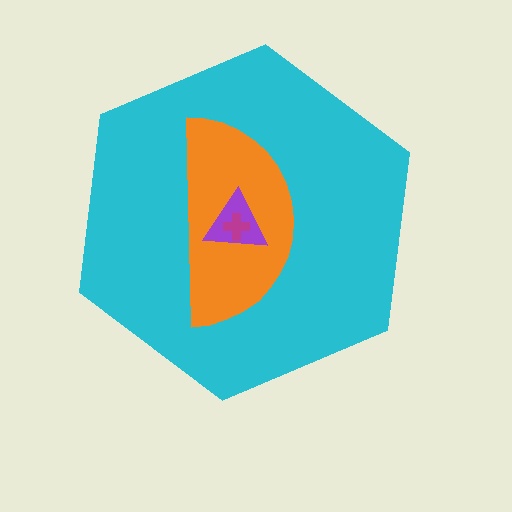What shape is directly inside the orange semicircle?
The purple triangle.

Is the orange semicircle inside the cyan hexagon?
Yes.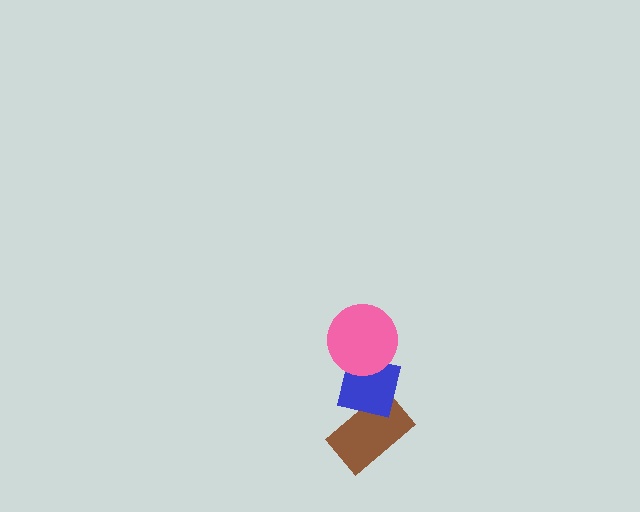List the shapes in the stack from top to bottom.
From top to bottom: the pink circle, the blue square, the brown rectangle.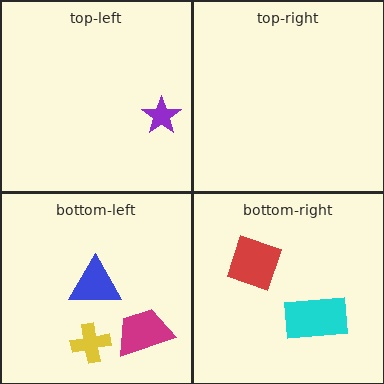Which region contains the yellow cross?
The bottom-left region.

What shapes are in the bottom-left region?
The blue triangle, the magenta trapezoid, the yellow cross.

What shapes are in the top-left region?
The purple star.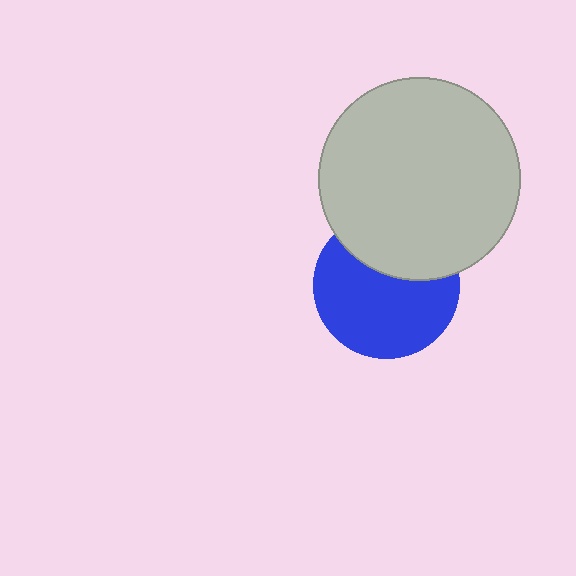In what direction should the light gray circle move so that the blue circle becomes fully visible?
The light gray circle should move up. That is the shortest direction to clear the overlap and leave the blue circle fully visible.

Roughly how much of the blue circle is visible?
Most of it is visible (roughly 65%).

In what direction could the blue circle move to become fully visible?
The blue circle could move down. That would shift it out from behind the light gray circle entirely.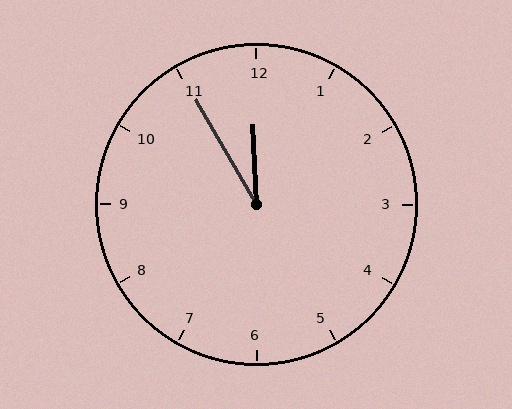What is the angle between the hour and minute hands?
Approximately 28 degrees.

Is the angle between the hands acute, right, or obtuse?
It is acute.